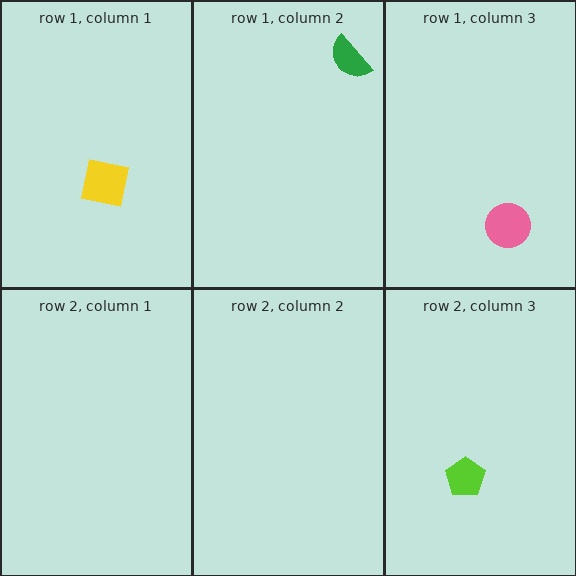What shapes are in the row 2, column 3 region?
The lime pentagon.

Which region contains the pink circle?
The row 1, column 3 region.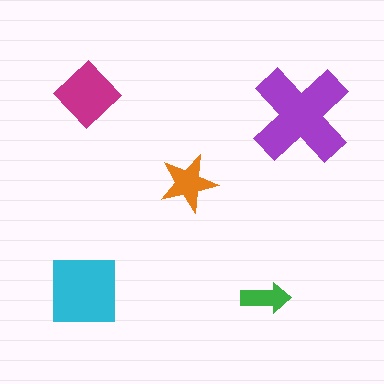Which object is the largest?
The purple cross.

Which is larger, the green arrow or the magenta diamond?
The magenta diamond.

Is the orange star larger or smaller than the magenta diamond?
Smaller.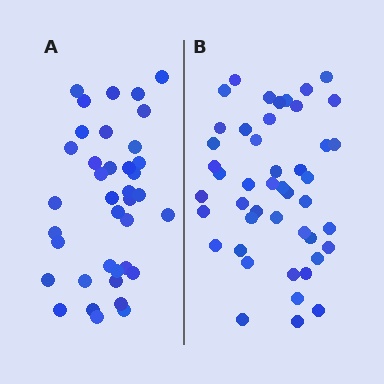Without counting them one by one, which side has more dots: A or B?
Region B (the right region) has more dots.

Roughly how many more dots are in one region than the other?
Region B has roughly 8 or so more dots than region A.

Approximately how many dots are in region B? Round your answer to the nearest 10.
About 50 dots. (The exact count is 46, which rounds to 50.)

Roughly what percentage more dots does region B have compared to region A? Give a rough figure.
About 20% more.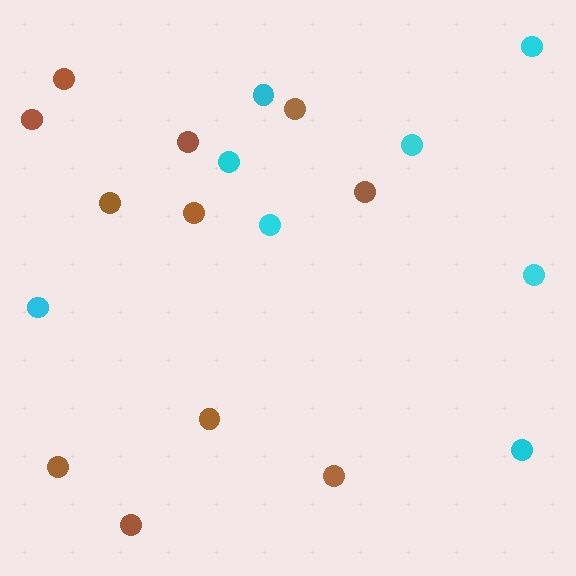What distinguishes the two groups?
There are 2 groups: one group of brown circles (11) and one group of cyan circles (8).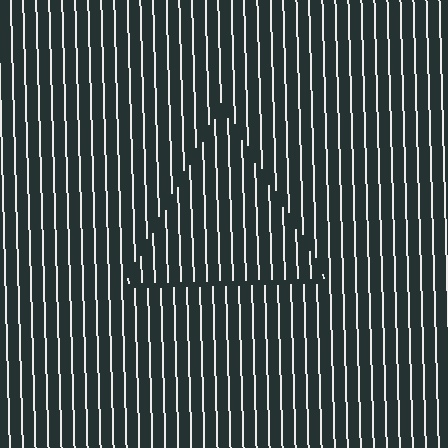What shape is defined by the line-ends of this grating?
An illusory triangle. The interior of the shape contains the same grating, shifted by half a period — the contour is defined by the phase discontinuity where line-ends from the inner and outer gratings abut.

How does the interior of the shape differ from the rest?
The interior of the shape contains the same grating, shifted by half a period — the contour is defined by the phase discontinuity where line-ends from the inner and outer gratings abut.